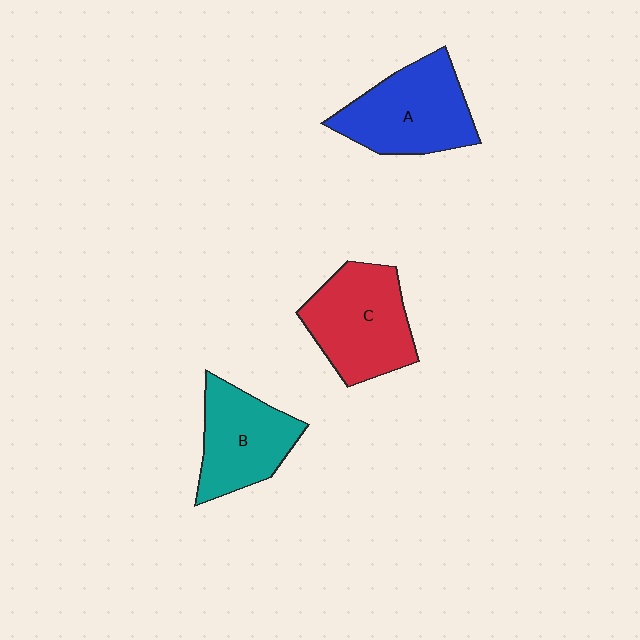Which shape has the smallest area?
Shape B (teal).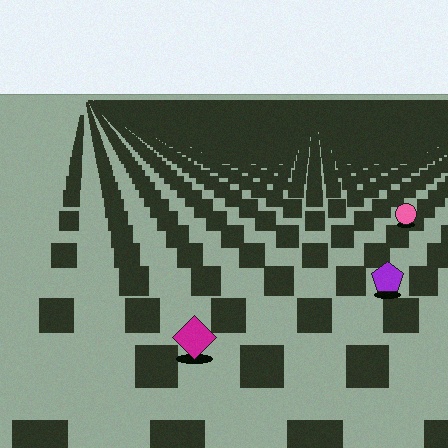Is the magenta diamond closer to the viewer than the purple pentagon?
Yes. The magenta diamond is closer — you can tell from the texture gradient: the ground texture is coarser near it.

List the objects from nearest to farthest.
From nearest to farthest: the magenta diamond, the purple pentagon, the pink circle.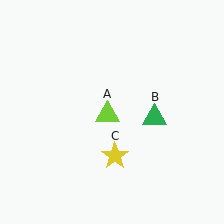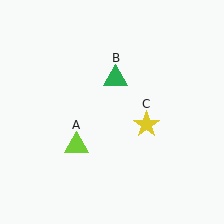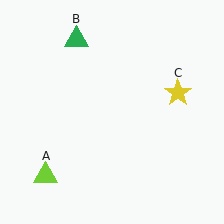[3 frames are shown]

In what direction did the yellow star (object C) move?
The yellow star (object C) moved up and to the right.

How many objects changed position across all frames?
3 objects changed position: lime triangle (object A), green triangle (object B), yellow star (object C).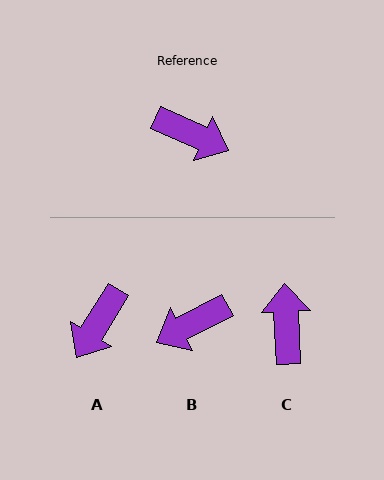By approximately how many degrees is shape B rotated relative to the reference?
Approximately 128 degrees clockwise.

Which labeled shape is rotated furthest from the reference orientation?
B, about 128 degrees away.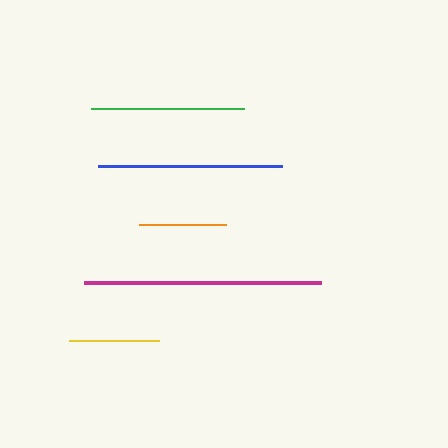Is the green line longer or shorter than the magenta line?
The magenta line is longer than the green line.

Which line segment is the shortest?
The orange line is the shortest at approximately 87 pixels.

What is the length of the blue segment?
The blue segment is approximately 184 pixels long.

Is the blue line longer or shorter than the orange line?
The blue line is longer than the orange line.